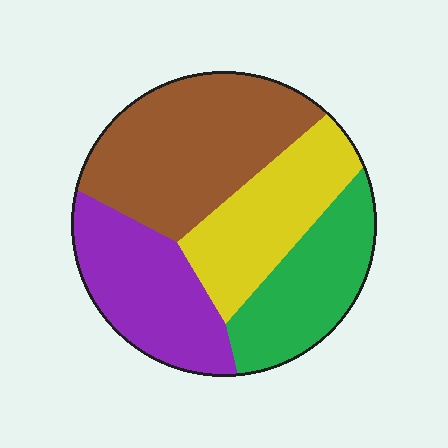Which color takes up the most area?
Brown, at roughly 35%.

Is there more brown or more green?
Brown.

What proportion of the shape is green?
Green covers roughly 20% of the shape.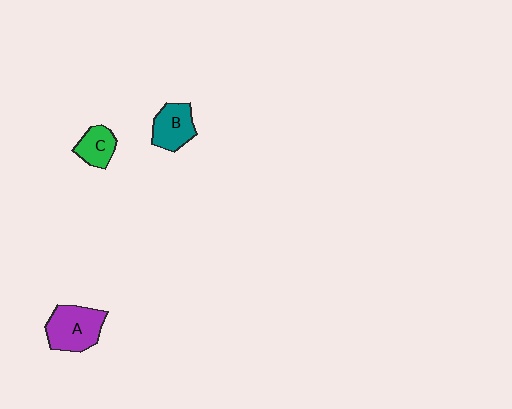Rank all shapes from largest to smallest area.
From largest to smallest: A (purple), B (teal), C (green).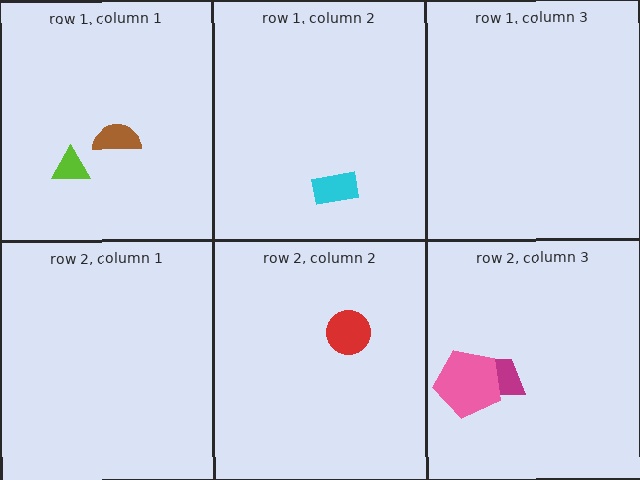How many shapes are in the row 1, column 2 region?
1.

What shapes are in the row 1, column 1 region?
The lime triangle, the brown semicircle.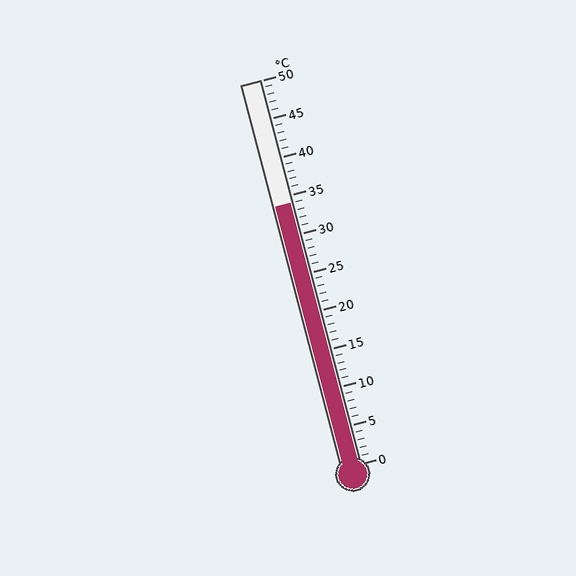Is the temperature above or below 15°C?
The temperature is above 15°C.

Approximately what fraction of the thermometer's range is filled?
The thermometer is filled to approximately 70% of its range.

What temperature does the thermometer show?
The thermometer shows approximately 34°C.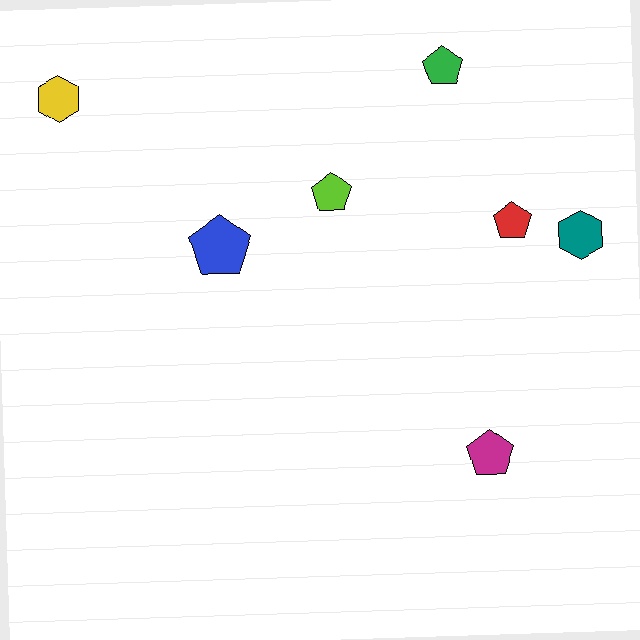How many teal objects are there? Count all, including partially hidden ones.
There is 1 teal object.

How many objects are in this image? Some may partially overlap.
There are 7 objects.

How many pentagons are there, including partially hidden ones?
There are 5 pentagons.